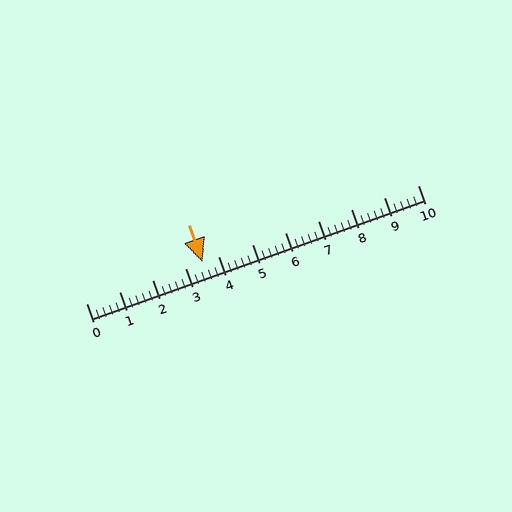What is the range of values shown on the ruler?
The ruler shows values from 0 to 10.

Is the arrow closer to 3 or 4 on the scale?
The arrow is closer to 4.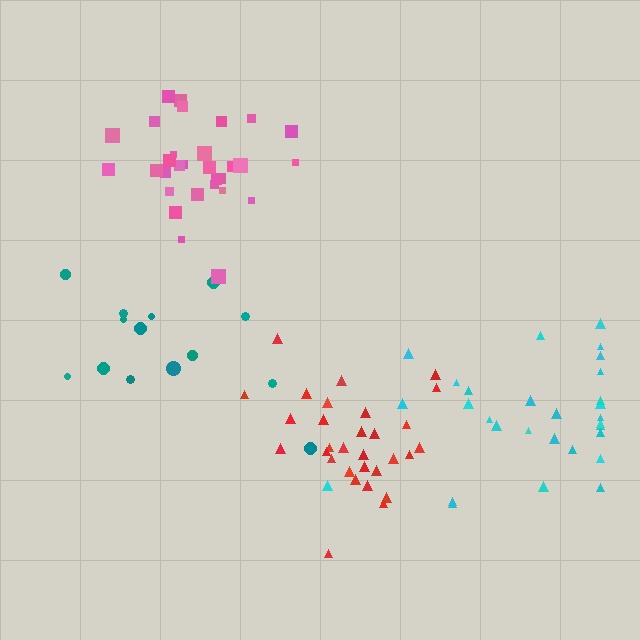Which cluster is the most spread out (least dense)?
Teal.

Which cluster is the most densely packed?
Pink.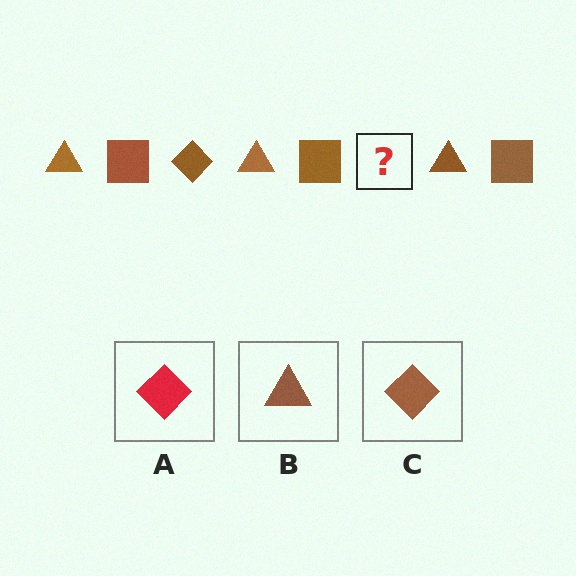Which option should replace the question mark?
Option C.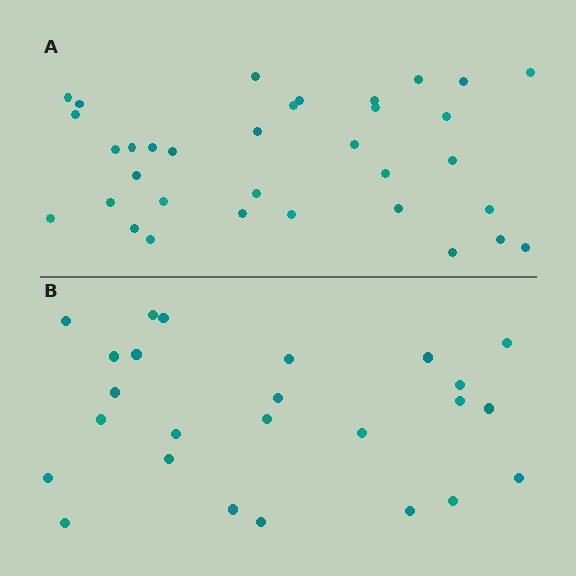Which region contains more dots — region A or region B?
Region A (the top region) has more dots.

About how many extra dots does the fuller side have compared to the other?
Region A has roughly 8 or so more dots than region B.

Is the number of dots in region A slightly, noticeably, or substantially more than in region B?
Region A has noticeably more, but not dramatically so. The ratio is roughly 1.4 to 1.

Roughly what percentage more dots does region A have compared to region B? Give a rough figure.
About 35% more.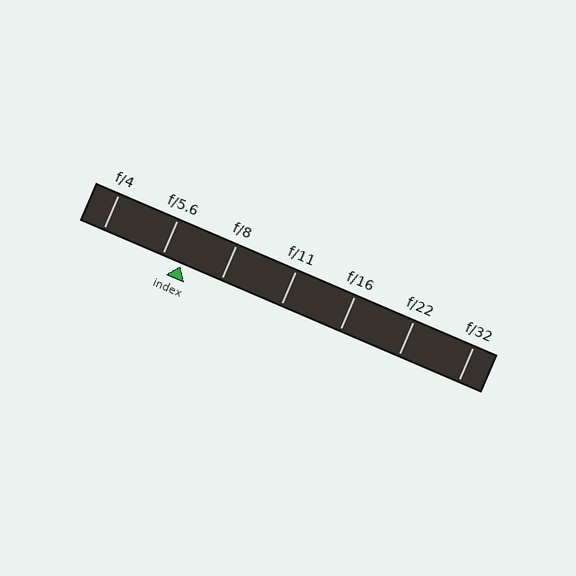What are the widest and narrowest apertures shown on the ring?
The widest aperture shown is f/4 and the narrowest is f/32.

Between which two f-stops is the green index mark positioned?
The index mark is between f/5.6 and f/8.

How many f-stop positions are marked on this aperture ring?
There are 7 f-stop positions marked.